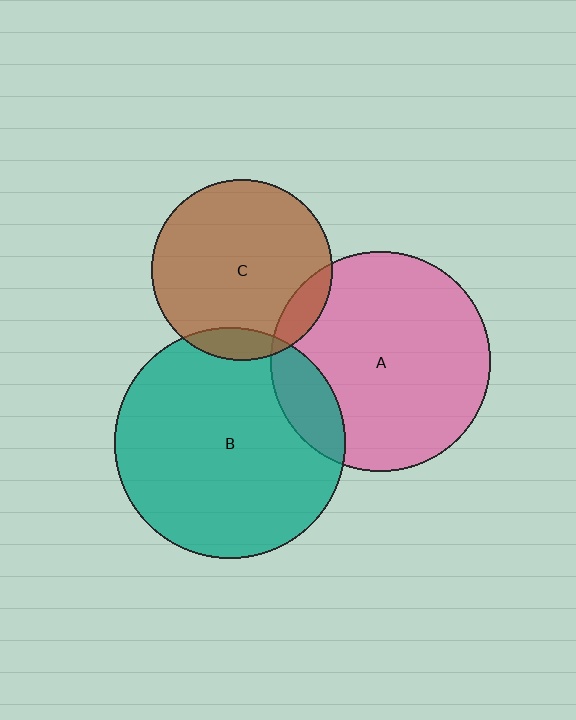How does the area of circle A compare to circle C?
Approximately 1.5 times.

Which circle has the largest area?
Circle B (teal).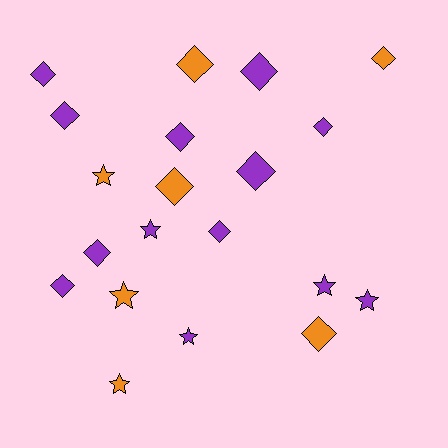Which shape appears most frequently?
Diamond, with 13 objects.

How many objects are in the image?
There are 20 objects.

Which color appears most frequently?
Purple, with 13 objects.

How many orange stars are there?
There are 3 orange stars.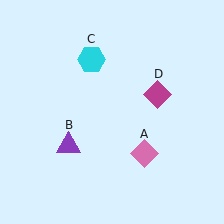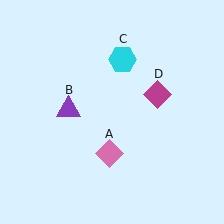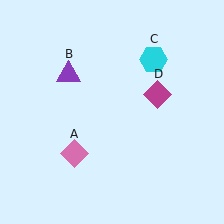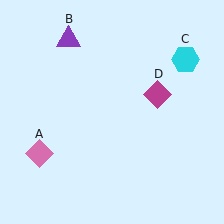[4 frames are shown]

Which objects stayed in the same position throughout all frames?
Magenta diamond (object D) remained stationary.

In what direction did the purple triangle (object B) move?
The purple triangle (object B) moved up.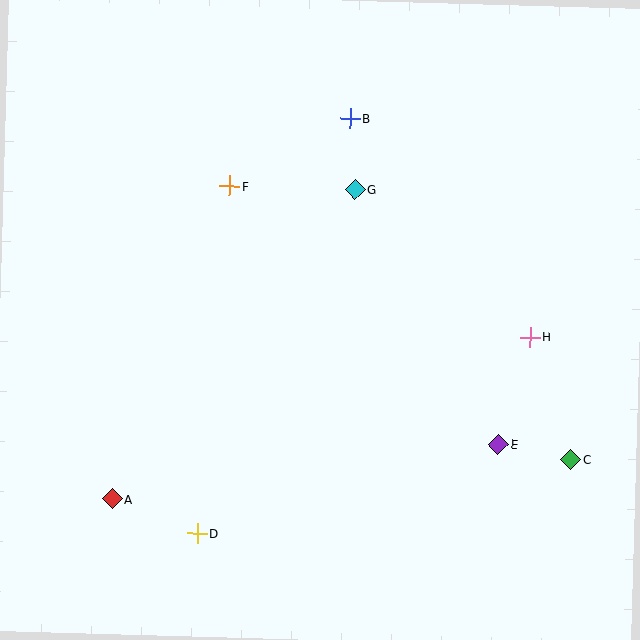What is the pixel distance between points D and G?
The distance between D and G is 378 pixels.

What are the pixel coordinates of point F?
Point F is at (230, 186).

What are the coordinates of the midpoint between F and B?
The midpoint between F and B is at (290, 152).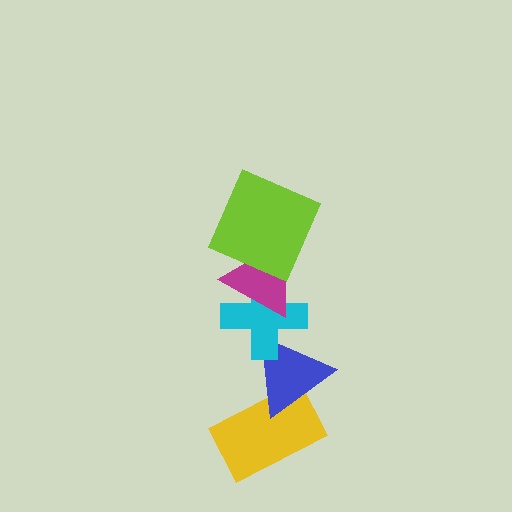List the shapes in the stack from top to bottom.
From top to bottom: the lime square, the magenta triangle, the cyan cross, the blue triangle, the yellow rectangle.